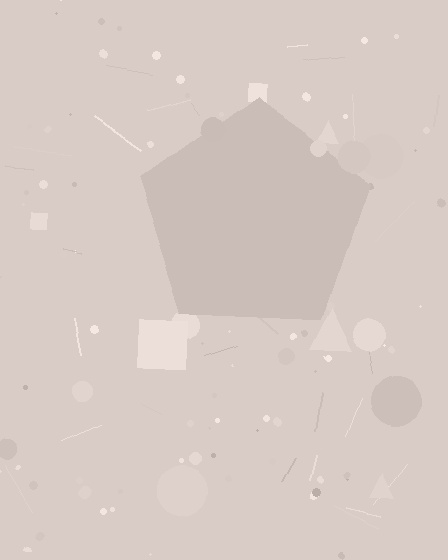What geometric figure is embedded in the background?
A pentagon is embedded in the background.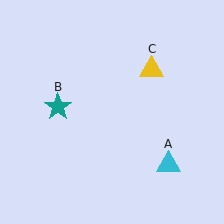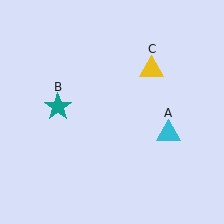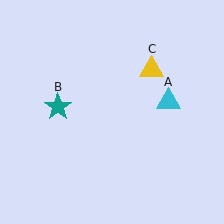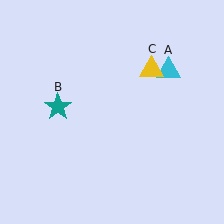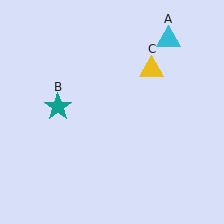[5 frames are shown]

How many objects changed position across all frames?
1 object changed position: cyan triangle (object A).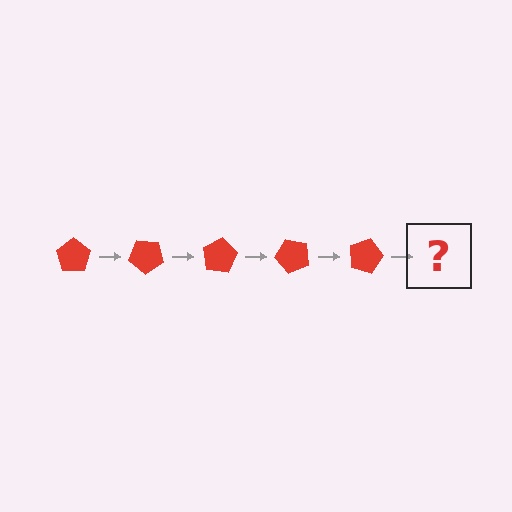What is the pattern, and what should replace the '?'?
The pattern is that the pentagon rotates 40 degrees each step. The '?' should be a red pentagon rotated 200 degrees.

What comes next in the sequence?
The next element should be a red pentagon rotated 200 degrees.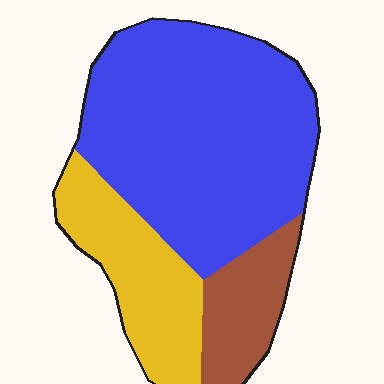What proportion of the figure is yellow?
Yellow covers roughly 25% of the figure.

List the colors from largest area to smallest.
From largest to smallest: blue, yellow, brown.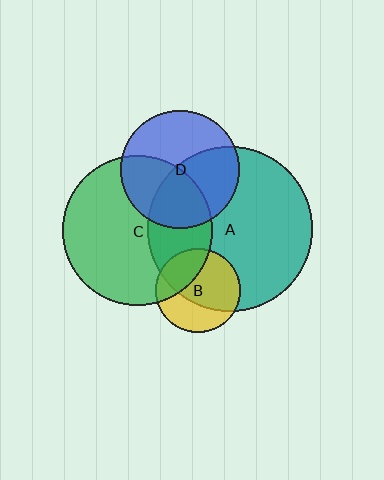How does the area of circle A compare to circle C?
Approximately 1.2 times.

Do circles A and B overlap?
Yes.